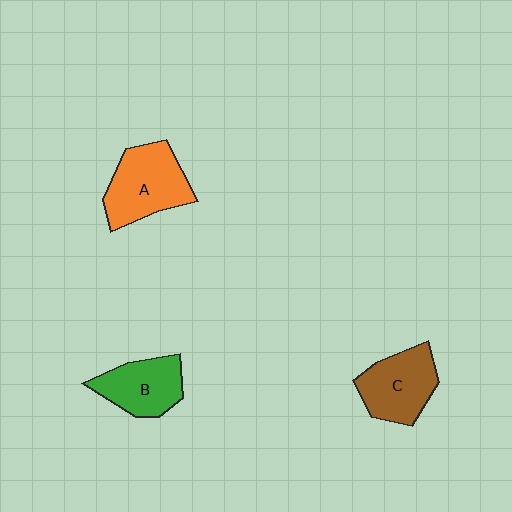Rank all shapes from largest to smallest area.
From largest to smallest: A (orange), C (brown), B (green).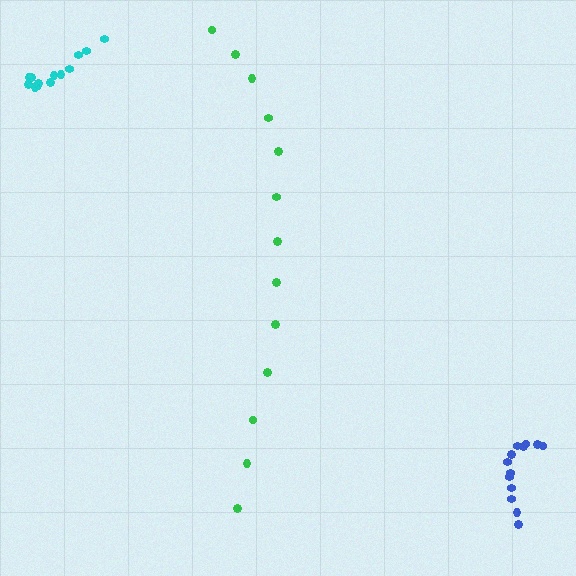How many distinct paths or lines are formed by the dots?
There are 3 distinct paths.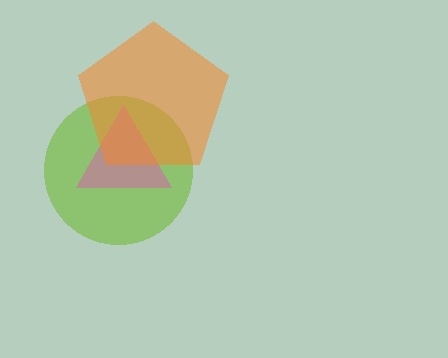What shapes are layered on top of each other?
The layered shapes are: a lime circle, a pink triangle, an orange pentagon.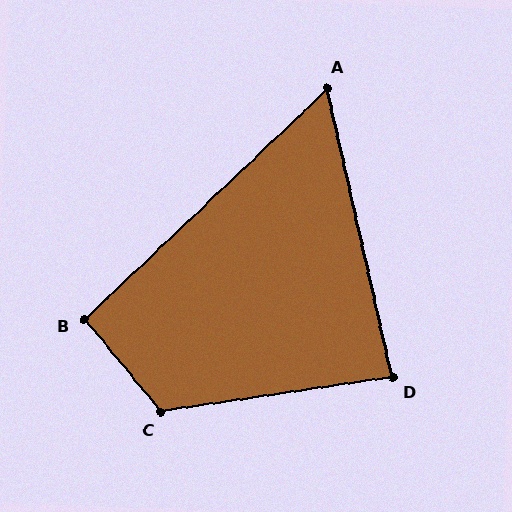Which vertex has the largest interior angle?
C, at approximately 121 degrees.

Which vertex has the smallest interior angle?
A, at approximately 59 degrees.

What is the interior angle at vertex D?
Approximately 86 degrees (approximately right).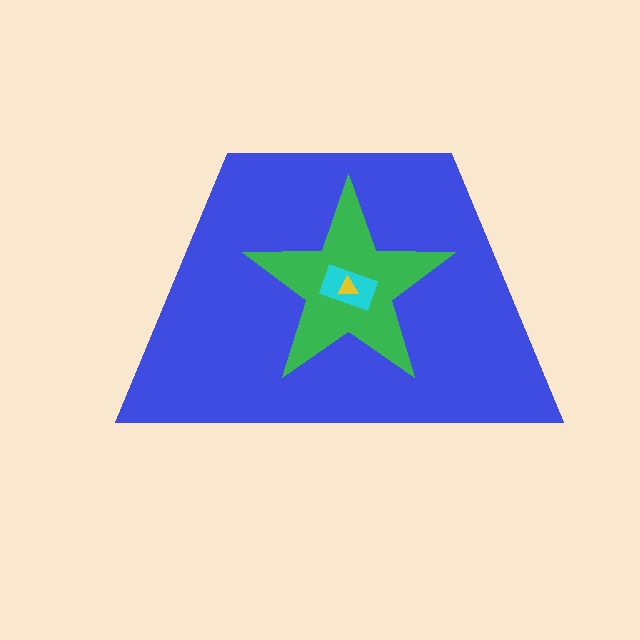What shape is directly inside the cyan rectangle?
The yellow triangle.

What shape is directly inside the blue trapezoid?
The green star.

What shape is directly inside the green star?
The cyan rectangle.